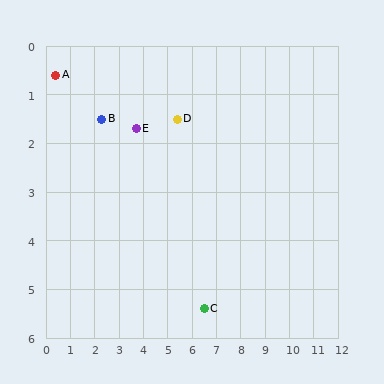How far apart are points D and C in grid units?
Points D and C are about 4.1 grid units apart.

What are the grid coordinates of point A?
Point A is at approximately (0.4, 0.6).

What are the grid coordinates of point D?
Point D is at approximately (5.4, 1.5).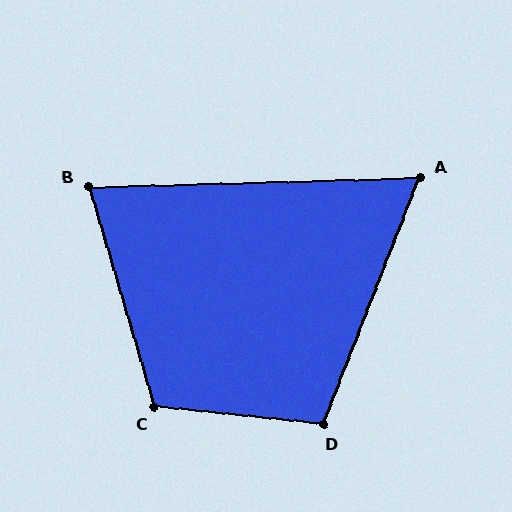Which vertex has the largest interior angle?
C, at approximately 113 degrees.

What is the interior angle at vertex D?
Approximately 105 degrees (obtuse).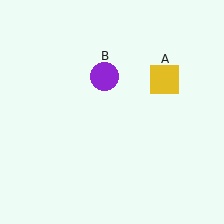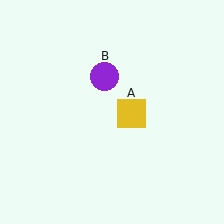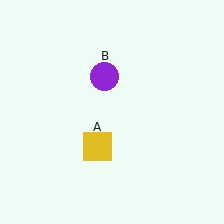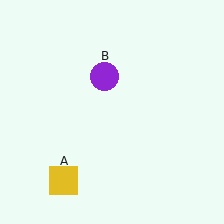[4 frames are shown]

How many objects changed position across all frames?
1 object changed position: yellow square (object A).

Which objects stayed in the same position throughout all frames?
Purple circle (object B) remained stationary.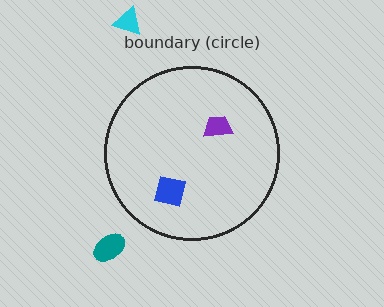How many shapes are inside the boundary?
2 inside, 2 outside.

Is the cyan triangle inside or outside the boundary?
Outside.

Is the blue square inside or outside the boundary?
Inside.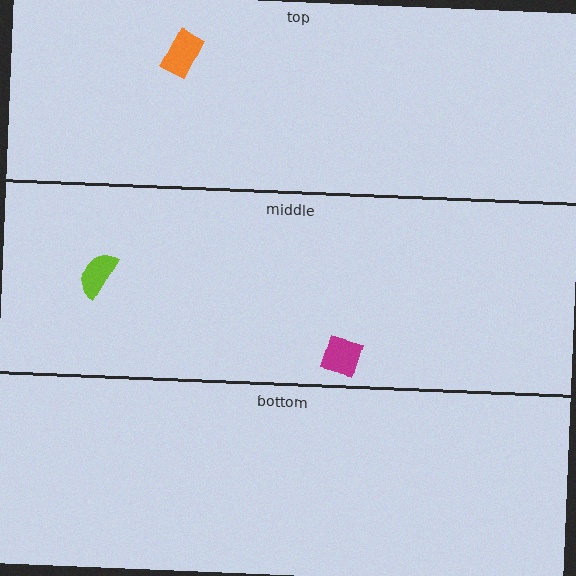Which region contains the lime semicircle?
The middle region.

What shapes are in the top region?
The orange rectangle.